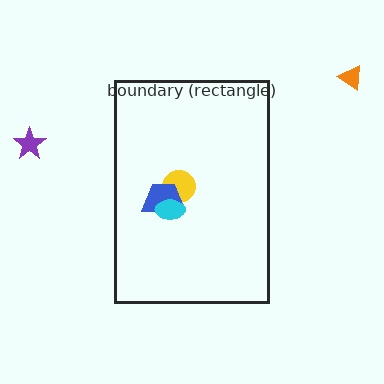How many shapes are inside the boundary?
3 inside, 2 outside.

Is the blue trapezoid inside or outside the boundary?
Inside.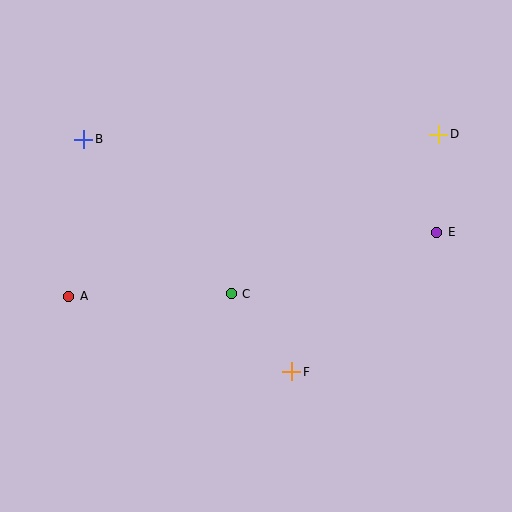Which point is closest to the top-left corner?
Point B is closest to the top-left corner.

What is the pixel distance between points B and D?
The distance between B and D is 355 pixels.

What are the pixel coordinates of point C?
Point C is at (231, 294).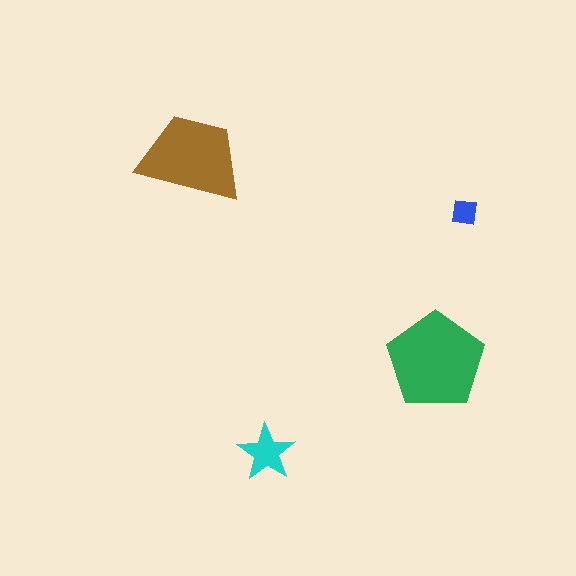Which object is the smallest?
The blue square.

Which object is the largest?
The green pentagon.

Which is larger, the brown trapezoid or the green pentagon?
The green pentagon.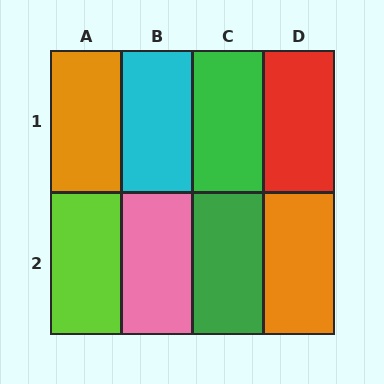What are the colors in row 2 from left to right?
Lime, pink, green, orange.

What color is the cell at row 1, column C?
Green.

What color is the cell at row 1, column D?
Red.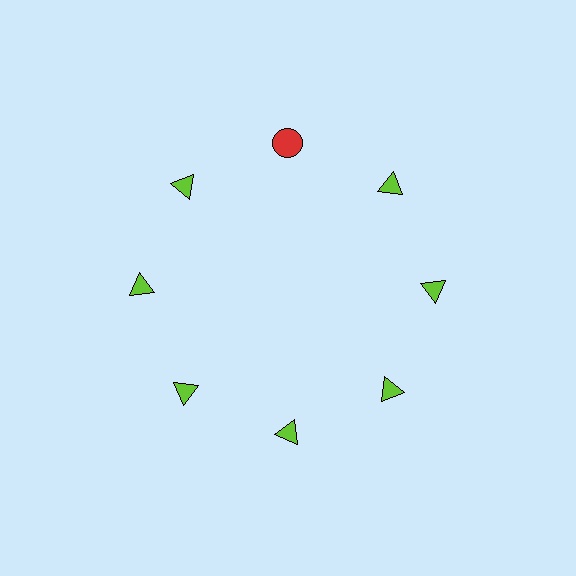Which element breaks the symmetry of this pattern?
The red circle at roughly the 12 o'clock position breaks the symmetry. All other shapes are lime triangles.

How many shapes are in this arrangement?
There are 8 shapes arranged in a ring pattern.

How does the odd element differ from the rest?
It differs in both color (red instead of lime) and shape (circle instead of triangle).